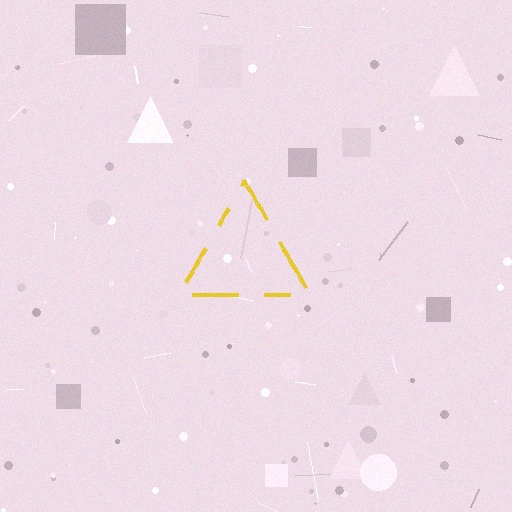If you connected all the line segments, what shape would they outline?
They would outline a triangle.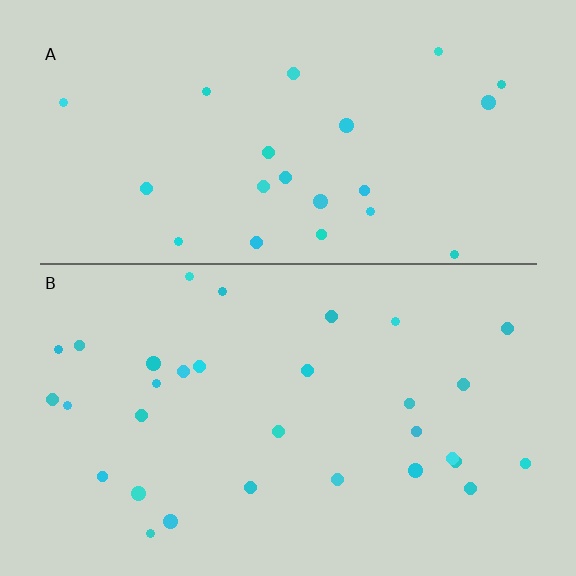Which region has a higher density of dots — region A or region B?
B (the bottom).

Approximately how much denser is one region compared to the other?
Approximately 1.4× — region B over region A.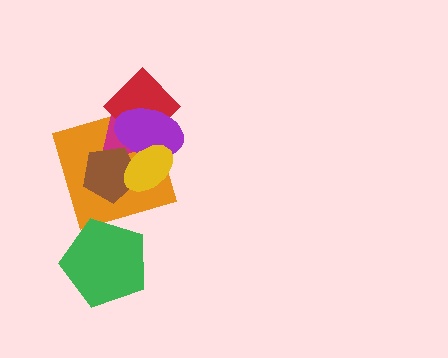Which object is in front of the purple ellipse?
The yellow ellipse is in front of the purple ellipse.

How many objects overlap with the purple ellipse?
5 objects overlap with the purple ellipse.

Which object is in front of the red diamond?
The purple ellipse is in front of the red diamond.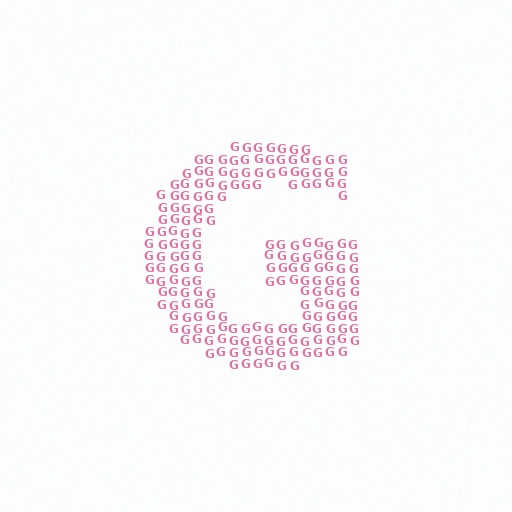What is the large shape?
The large shape is the letter G.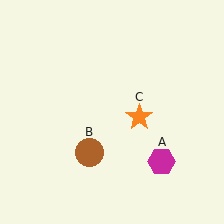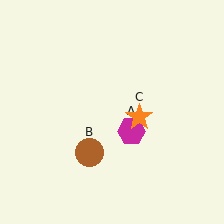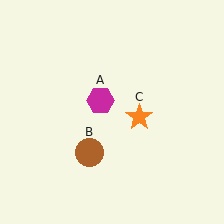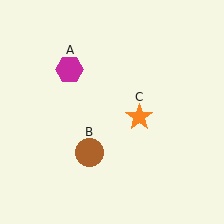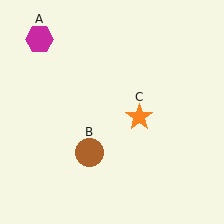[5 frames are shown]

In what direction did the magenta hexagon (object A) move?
The magenta hexagon (object A) moved up and to the left.